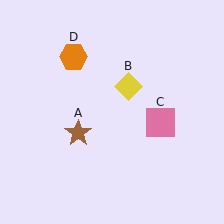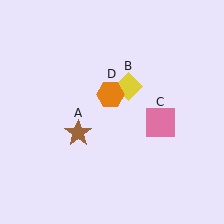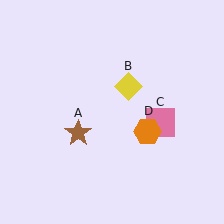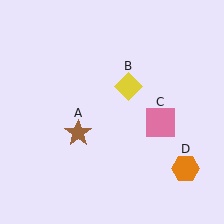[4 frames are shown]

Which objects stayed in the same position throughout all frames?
Brown star (object A) and yellow diamond (object B) and pink square (object C) remained stationary.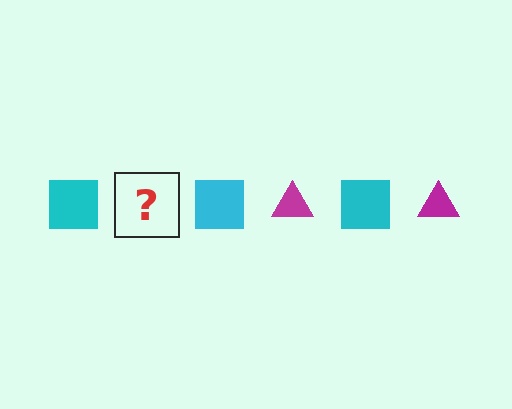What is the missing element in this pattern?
The missing element is a magenta triangle.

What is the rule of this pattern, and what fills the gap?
The rule is that the pattern alternates between cyan square and magenta triangle. The gap should be filled with a magenta triangle.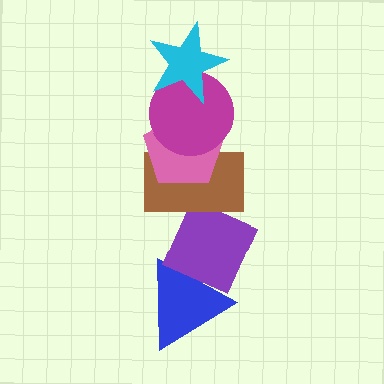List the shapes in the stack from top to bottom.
From top to bottom: the cyan star, the magenta circle, the pink pentagon, the brown rectangle, the purple diamond, the blue triangle.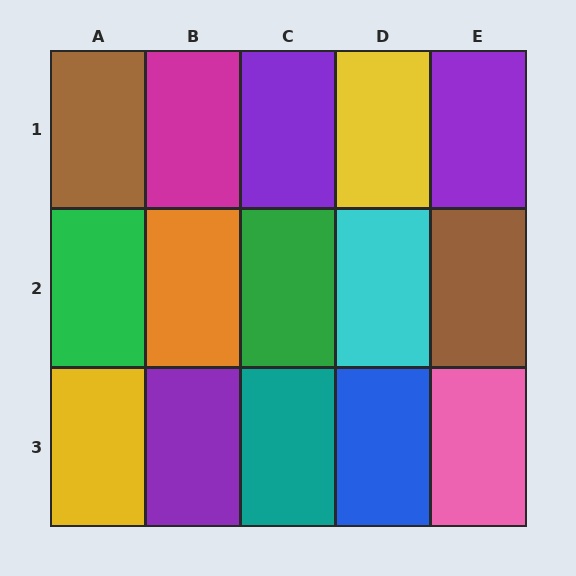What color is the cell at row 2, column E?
Brown.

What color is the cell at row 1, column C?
Purple.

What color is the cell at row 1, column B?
Magenta.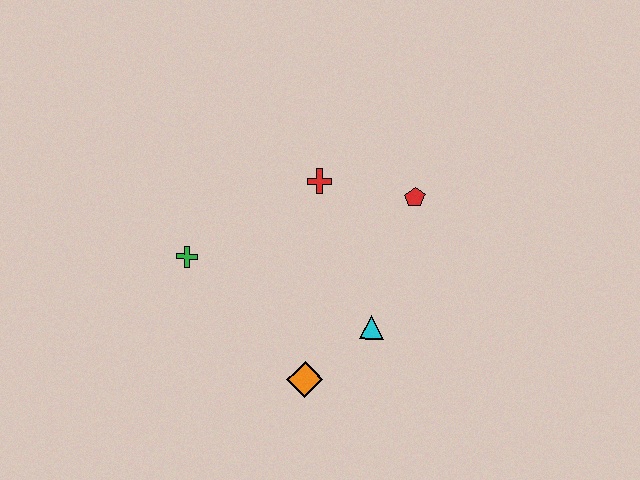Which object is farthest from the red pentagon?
The green cross is farthest from the red pentagon.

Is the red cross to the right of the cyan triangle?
No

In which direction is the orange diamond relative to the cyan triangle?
The orange diamond is to the left of the cyan triangle.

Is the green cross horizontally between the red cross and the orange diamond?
No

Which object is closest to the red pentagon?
The red cross is closest to the red pentagon.